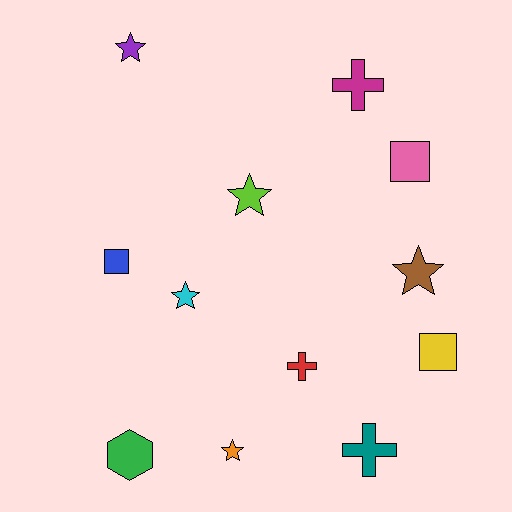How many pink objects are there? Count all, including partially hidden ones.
There is 1 pink object.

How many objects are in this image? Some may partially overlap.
There are 12 objects.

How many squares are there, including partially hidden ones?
There are 3 squares.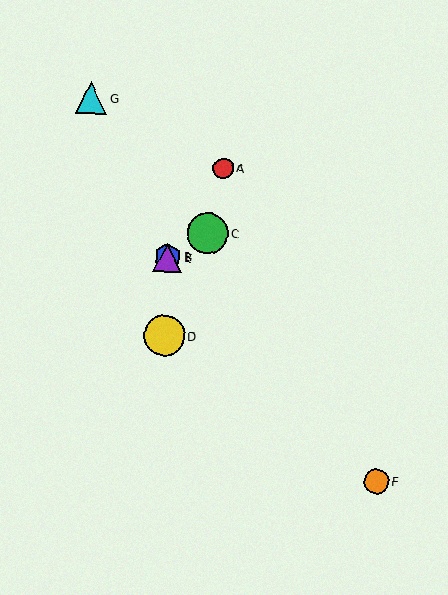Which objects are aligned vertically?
Objects B, D, E are aligned vertically.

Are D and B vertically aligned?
Yes, both are at x≈164.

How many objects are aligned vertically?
3 objects (B, D, E) are aligned vertically.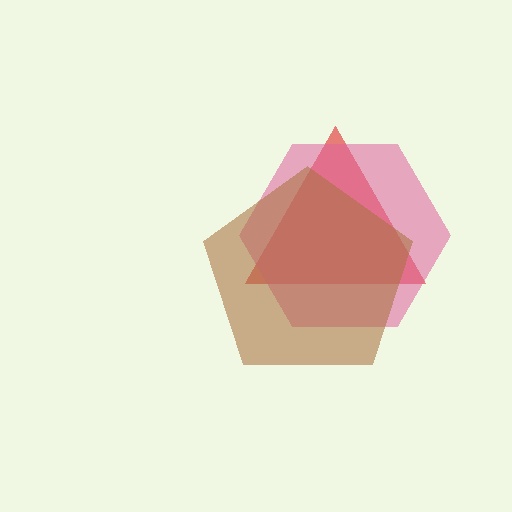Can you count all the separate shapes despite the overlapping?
Yes, there are 3 separate shapes.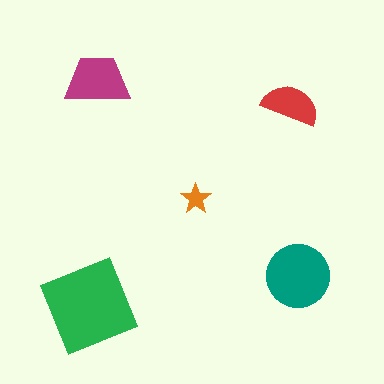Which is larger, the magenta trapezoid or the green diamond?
The green diamond.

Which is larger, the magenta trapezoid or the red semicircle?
The magenta trapezoid.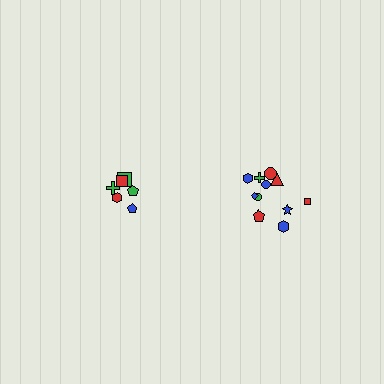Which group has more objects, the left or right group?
The right group.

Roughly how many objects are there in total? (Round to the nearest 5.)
Roughly 20 objects in total.